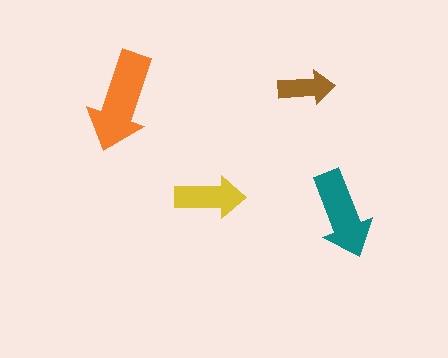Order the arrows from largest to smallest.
the orange one, the teal one, the yellow one, the brown one.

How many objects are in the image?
There are 4 objects in the image.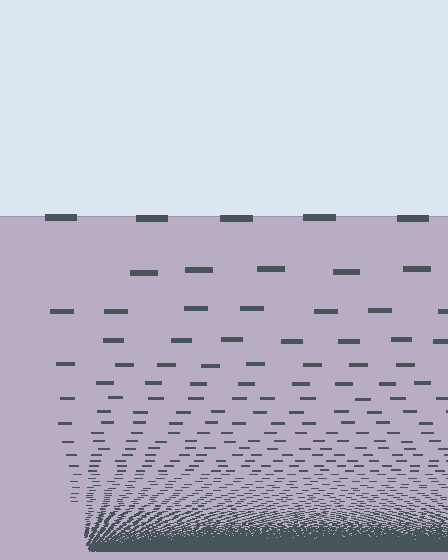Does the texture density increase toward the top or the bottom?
Density increases toward the bottom.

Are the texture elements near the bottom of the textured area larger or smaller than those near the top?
Smaller. The gradient is inverted — elements near the bottom are smaller and denser.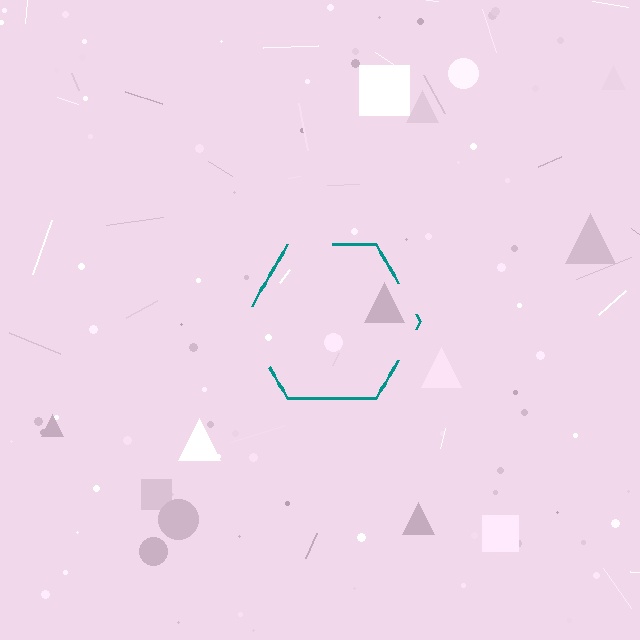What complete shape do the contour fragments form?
The contour fragments form a hexagon.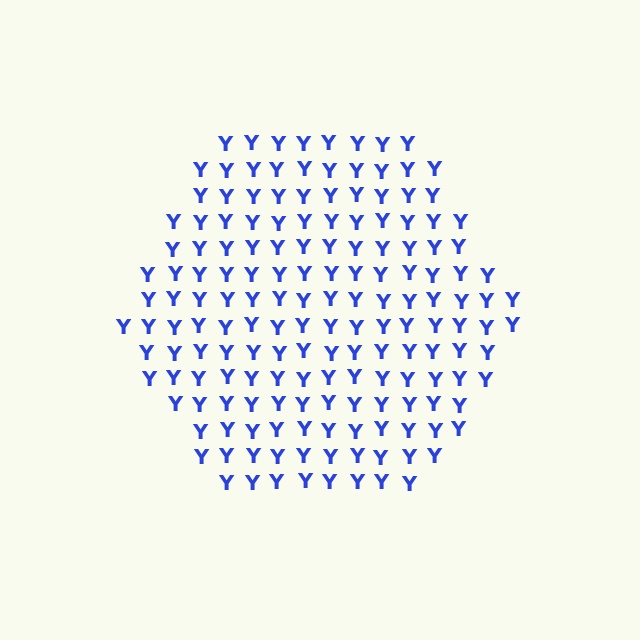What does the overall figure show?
The overall figure shows a hexagon.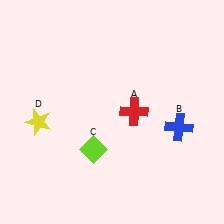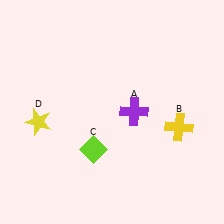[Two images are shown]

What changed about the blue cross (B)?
In Image 1, B is blue. In Image 2, it changed to yellow.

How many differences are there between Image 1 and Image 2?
There are 2 differences between the two images.